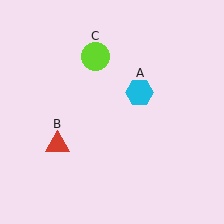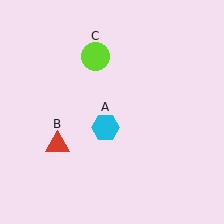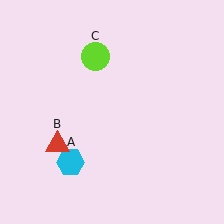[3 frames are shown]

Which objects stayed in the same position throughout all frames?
Red triangle (object B) and lime circle (object C) remained stationary.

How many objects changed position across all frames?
1 object changed position: cyan hexagon (object A).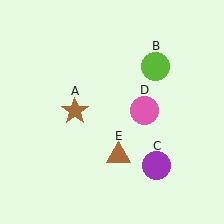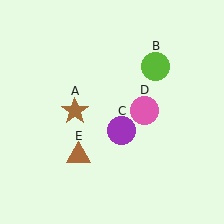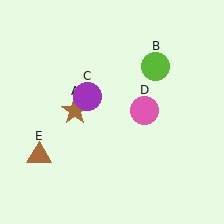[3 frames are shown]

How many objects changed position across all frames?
2 objects changed position: purple circle (object C), brown triangle (object E).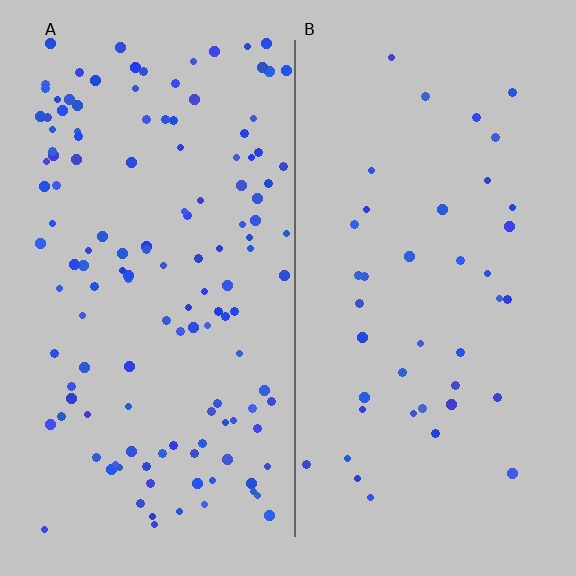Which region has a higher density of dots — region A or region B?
A (the left).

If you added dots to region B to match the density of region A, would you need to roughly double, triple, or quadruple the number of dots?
Approximately triple.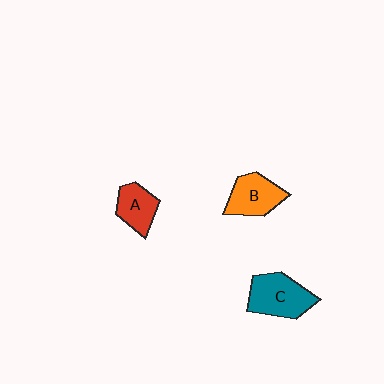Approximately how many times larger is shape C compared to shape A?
Approximately 1.5 times.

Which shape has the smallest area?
Shape A (red).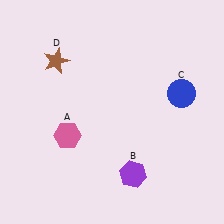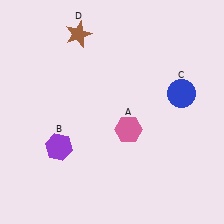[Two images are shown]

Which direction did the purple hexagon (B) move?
The purple hexagon (B) moved left.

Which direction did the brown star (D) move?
The brown star (D) moved up.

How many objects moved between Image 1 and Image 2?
3 objects moved between the two images.